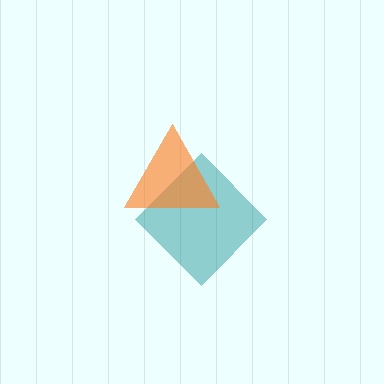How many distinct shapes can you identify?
There are 2 distinct shapes: a teal diamond, an orange triangle.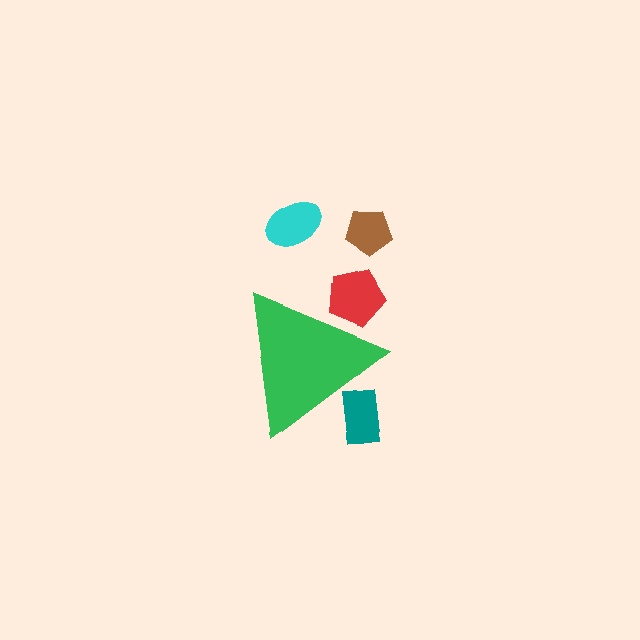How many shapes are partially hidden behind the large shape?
2 shapes are partially hidden.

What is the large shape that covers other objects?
A green triangle.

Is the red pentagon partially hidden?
Yes, the red pentagon is partially hidden behind the green triangle.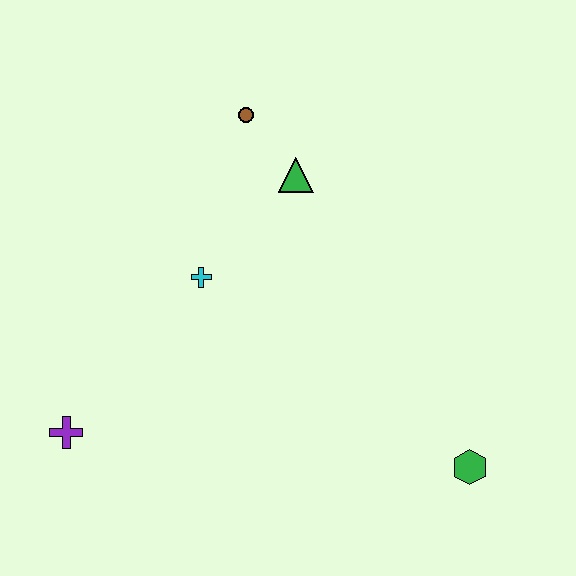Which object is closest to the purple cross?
The cyan cross is closest to the purple cross.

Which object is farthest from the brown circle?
The green hexagon is farthest from the brown circle.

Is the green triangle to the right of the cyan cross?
Yes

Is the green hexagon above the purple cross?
No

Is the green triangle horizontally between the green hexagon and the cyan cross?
Yes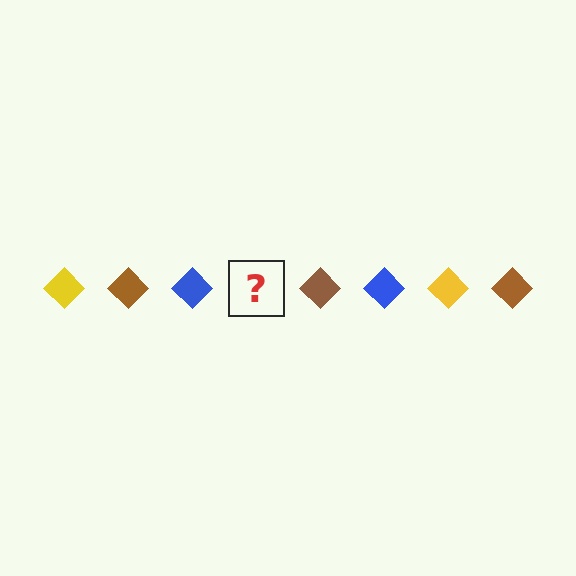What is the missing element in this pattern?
The missing element is a yellow diamond.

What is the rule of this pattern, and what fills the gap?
The rule is that the pattern cycles through yellow, brown, blue diamonds. The gap should be filled with a yellow diamond.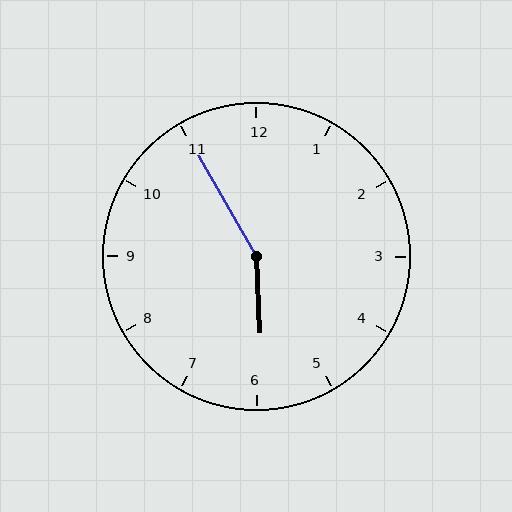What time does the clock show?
5:55.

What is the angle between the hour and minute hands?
Approximately 152 degrees.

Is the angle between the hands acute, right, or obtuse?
It is obtuse.